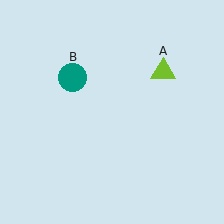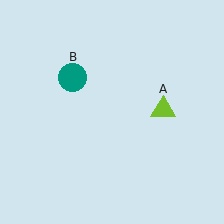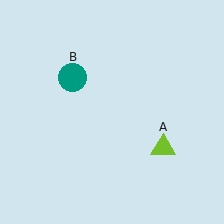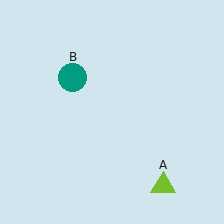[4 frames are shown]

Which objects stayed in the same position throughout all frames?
Teal circle (object B) remained stationary.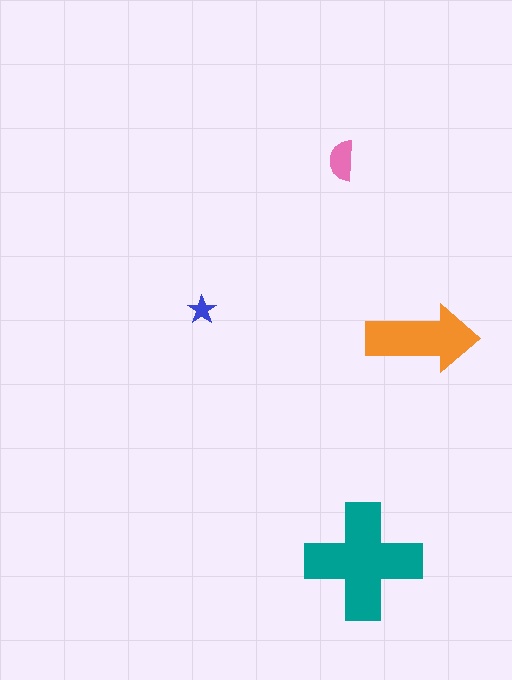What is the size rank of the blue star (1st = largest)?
4th.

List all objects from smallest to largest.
The blue star, the pink semicircle, the orange arrow, the teal cross.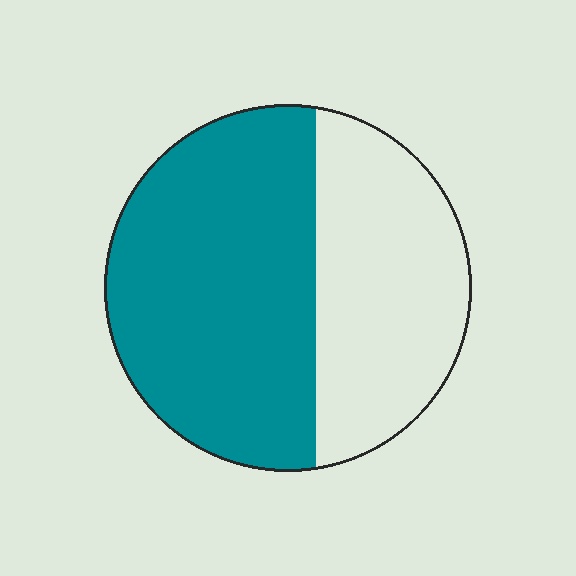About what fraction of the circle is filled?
About three fifths (3/5).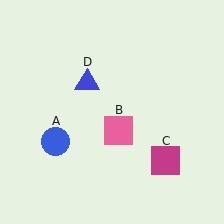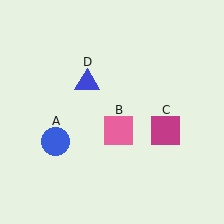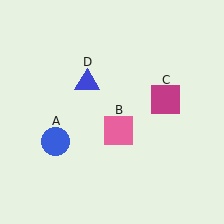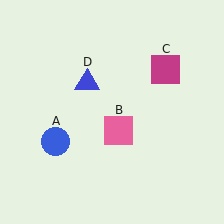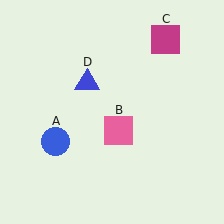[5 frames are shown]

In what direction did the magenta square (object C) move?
The magenta square (object C) moved up.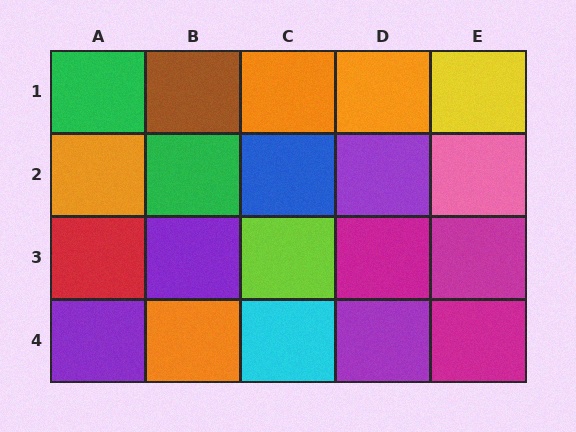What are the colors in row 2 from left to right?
Orange, green, blue, purple, pink.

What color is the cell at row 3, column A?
Red.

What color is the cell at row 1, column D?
Orange.